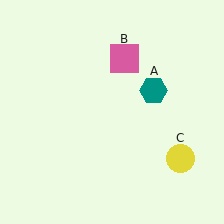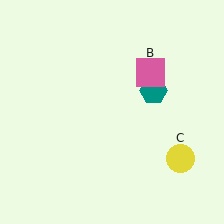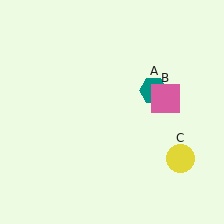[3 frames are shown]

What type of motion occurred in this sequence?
The pink square (object B) rotated clockwise around the center of the scene.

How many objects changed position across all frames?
1 object changed position: pink square (object B).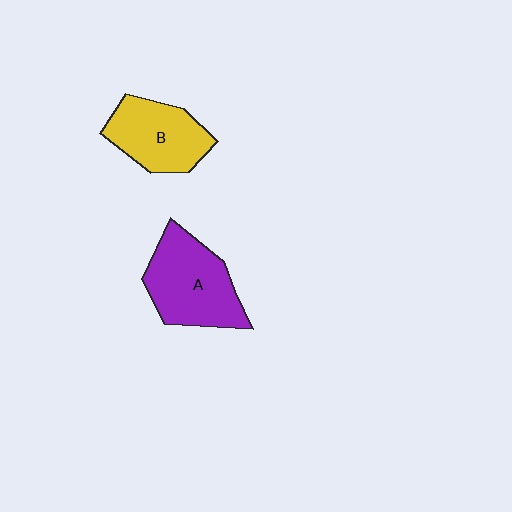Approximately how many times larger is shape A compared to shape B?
Approximately 1.2 times.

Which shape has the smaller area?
Shape B (yellow).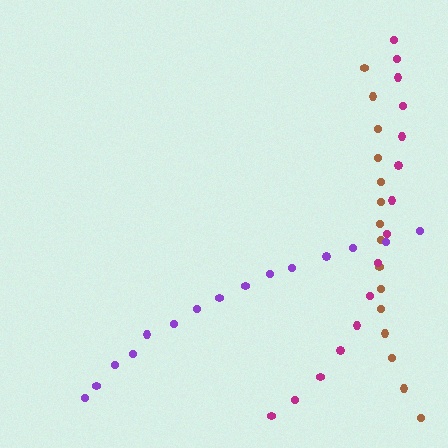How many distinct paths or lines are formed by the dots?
There are 3 distinct paths.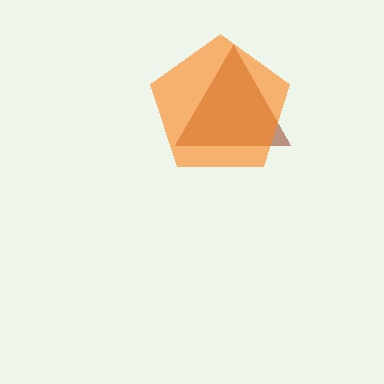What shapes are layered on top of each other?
The layered shapes are: a brown triangle, an orange pentagon.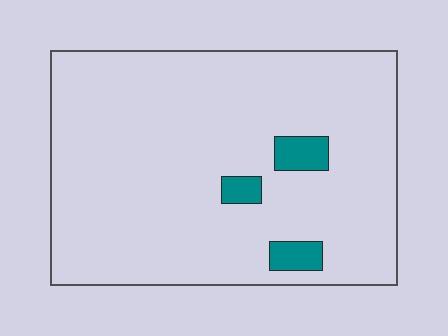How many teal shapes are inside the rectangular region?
3.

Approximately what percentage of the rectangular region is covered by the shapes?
Approximately 5%.